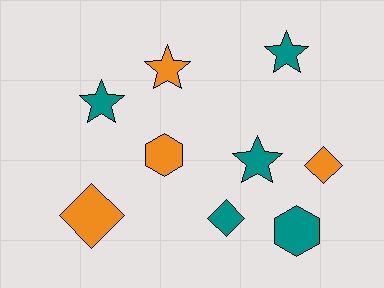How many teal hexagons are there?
There is 1 teal hexagon.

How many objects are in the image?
There are 9 objects.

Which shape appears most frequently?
Star, with 4 objects.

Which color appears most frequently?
Teal, with 5 objects.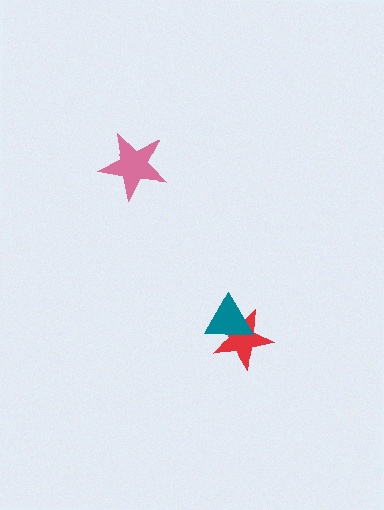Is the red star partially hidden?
Yes, it is partially covered by another shape.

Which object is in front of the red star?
The teal triangle is in front of the red star.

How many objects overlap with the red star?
1 object overlaps with the red star.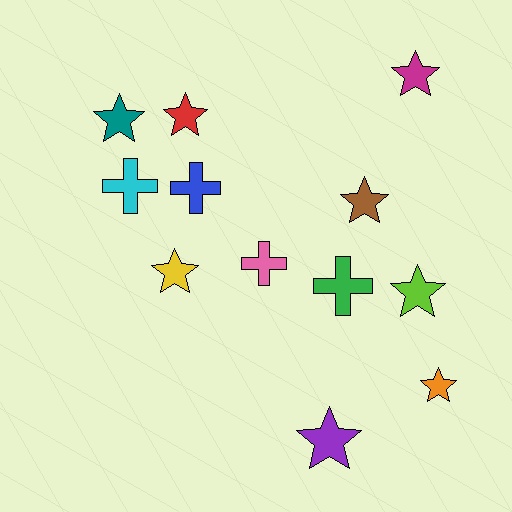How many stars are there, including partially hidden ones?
There are 8 stars.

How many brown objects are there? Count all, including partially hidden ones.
There is 1 brown object.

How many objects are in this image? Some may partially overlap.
There are 12 objects.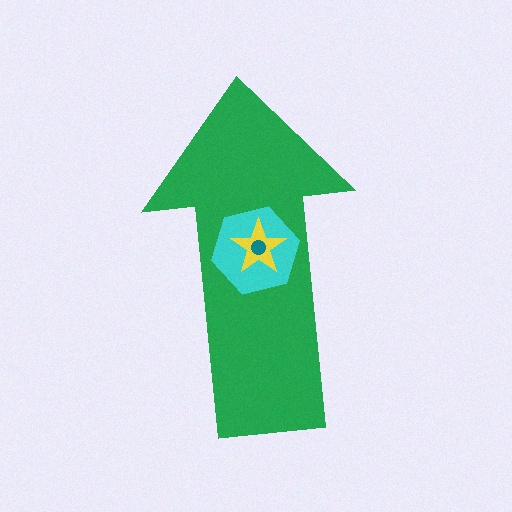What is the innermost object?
The teal circle.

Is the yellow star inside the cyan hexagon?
Yes.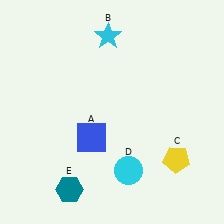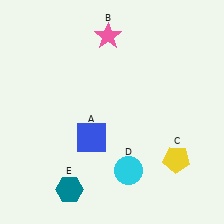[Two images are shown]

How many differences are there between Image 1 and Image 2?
There is 1 difference between the two images.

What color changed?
The star (B) changed from cyan in Image 1 to pink in Image 2.